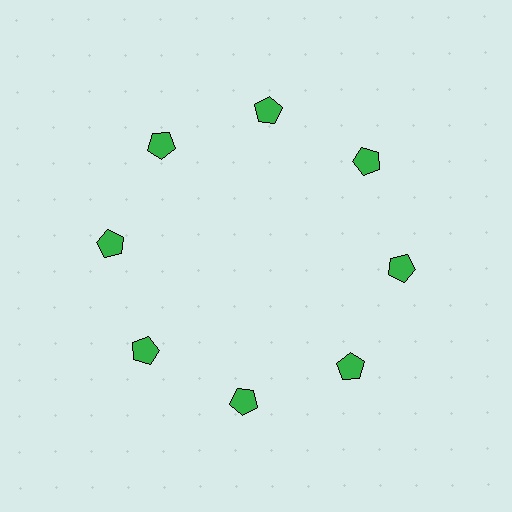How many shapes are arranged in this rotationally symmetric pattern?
There are 8 shapes, arranged in 8 groups of 1.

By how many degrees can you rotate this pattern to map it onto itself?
The pattern maps onto itself every 45 degrees of rotation.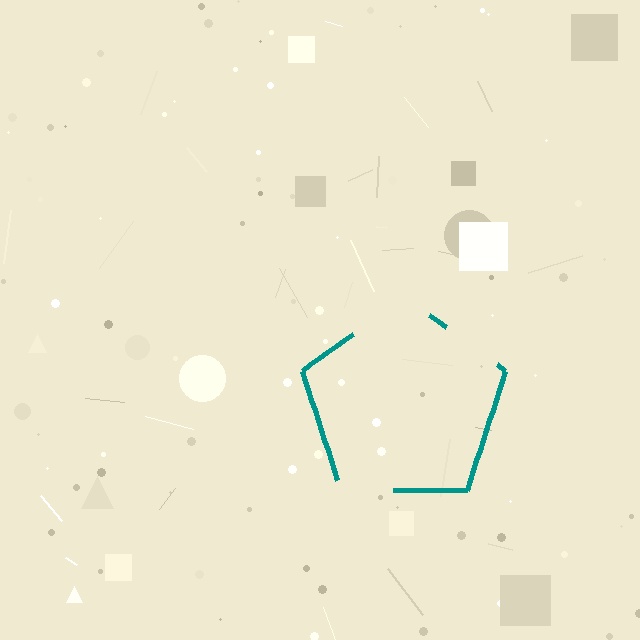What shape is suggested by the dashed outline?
The dashed outline suggests a pentagon.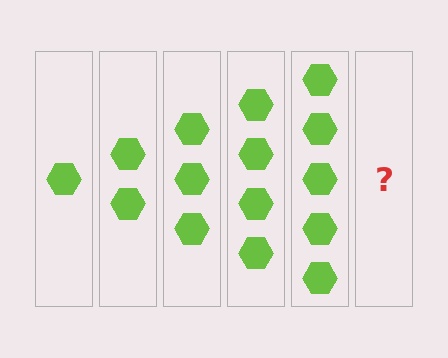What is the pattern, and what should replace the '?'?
The pattern is that each step adds one more hexagon. The '?' should be 6 hexagons.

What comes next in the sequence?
The next element should be 6 hexagons.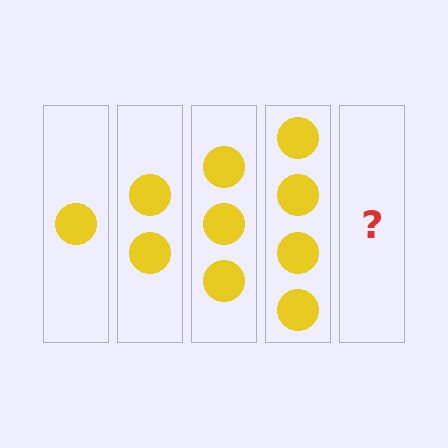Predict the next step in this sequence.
The next step is 5 circles.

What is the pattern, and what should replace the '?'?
The pattern is that each step adds one more circle. The '?' should be 5 circles.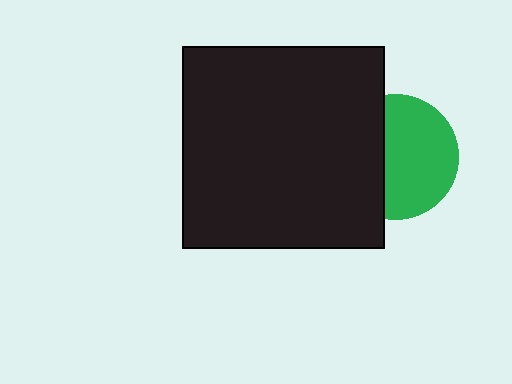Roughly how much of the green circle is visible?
About half of it is visible (roughly 60%).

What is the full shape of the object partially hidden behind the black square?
The partially hidden object is a green circle.